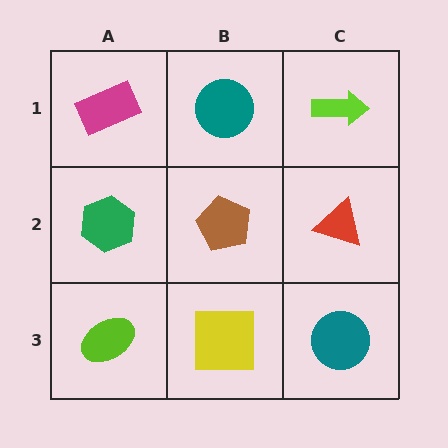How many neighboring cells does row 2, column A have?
3.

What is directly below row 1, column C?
A red triangle.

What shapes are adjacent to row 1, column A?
A green hexagon (row 2, column A), a teal circle (row 1, column B).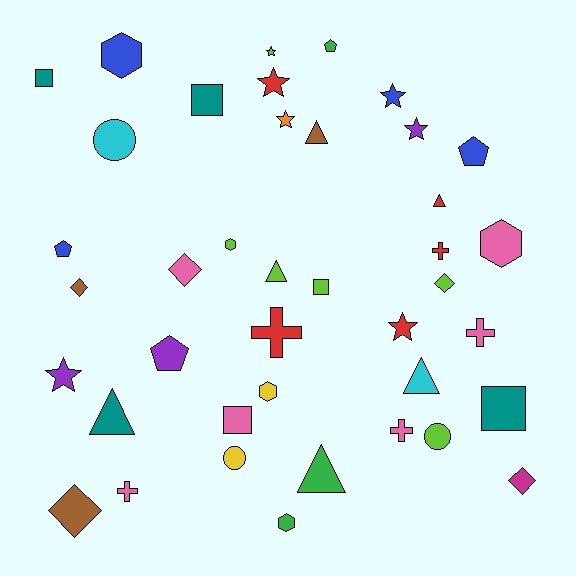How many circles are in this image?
There are 3 circles.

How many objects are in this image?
There are 40 objects.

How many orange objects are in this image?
There is 1 orange object.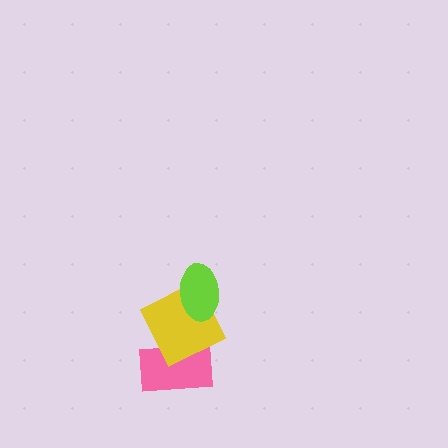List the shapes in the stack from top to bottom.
From top to bottom: the lime ellipse, the yellow square, the pink rectangle.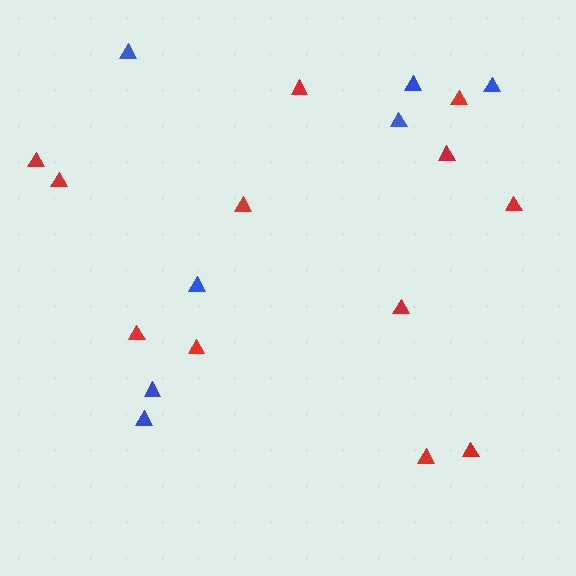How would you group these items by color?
There are 2 groups: one group of red triangles (12) and one group of blue triangles (7).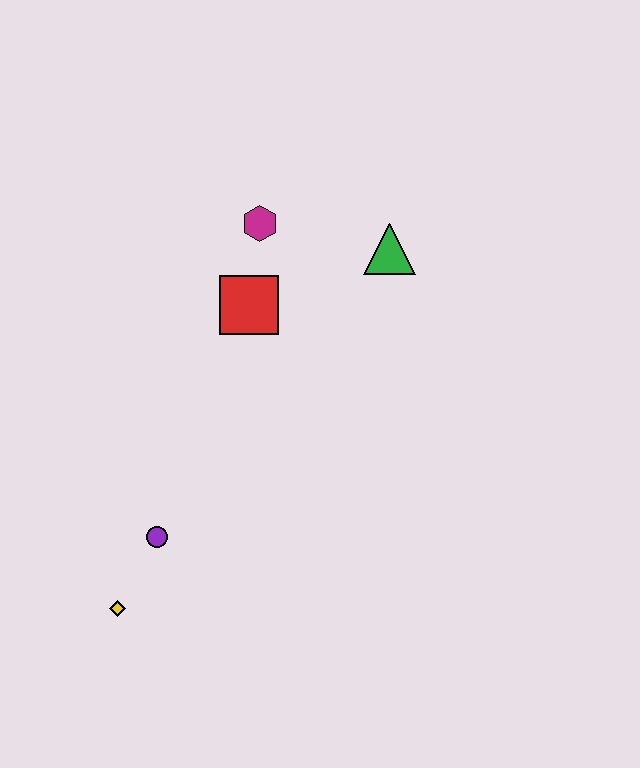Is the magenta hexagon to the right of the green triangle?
No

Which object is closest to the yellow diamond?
The purple circle is closest to the yellow diamond.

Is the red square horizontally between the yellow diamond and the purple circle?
No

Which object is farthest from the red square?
The yellow diamond is farthest from the red square.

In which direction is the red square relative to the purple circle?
The red square is above the purple circle.